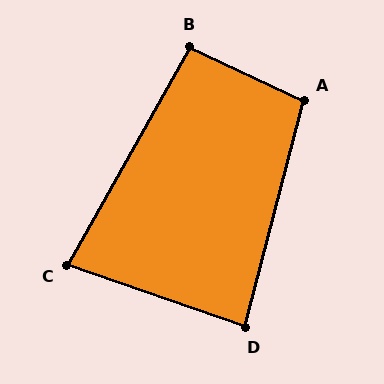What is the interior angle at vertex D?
Approximately 86 degrees (approximately right).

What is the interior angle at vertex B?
Approximately 94 degrees (approximately right).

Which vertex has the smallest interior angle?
C, at approximately 80 degrees.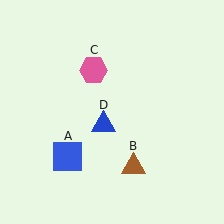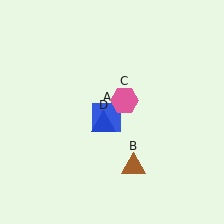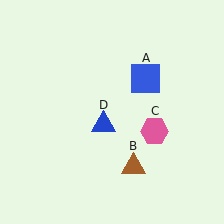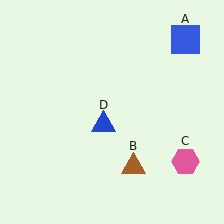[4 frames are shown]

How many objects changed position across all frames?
2 objects changed position: blue square (object A), pink hexagon (object C).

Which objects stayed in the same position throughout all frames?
Brown triangle (object B) and blue triangle (object D) remained stationary.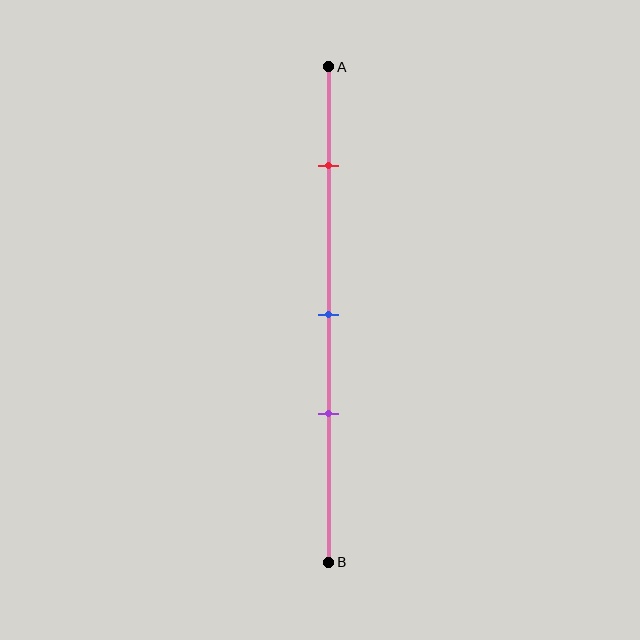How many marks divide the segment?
There are 3 marks dividing the segment.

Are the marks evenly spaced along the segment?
No, the marks are not evenly spaced.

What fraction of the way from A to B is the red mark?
The red mark is approximately 20% (0.2) of the way from A to B.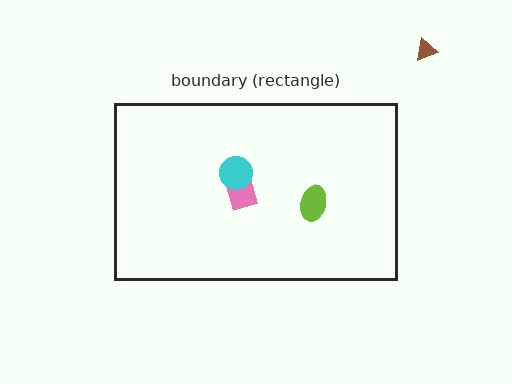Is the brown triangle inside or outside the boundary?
Outside.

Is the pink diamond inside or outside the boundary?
Inside.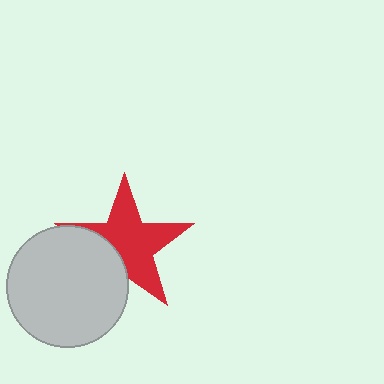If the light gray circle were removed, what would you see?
You would see the complete red star.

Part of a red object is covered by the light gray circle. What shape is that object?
It is a star.